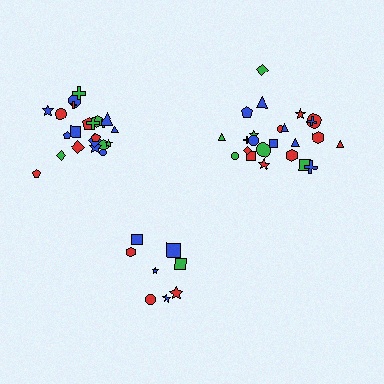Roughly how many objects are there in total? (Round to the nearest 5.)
Roughly 55 objects in total.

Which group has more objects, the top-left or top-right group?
The top-right group.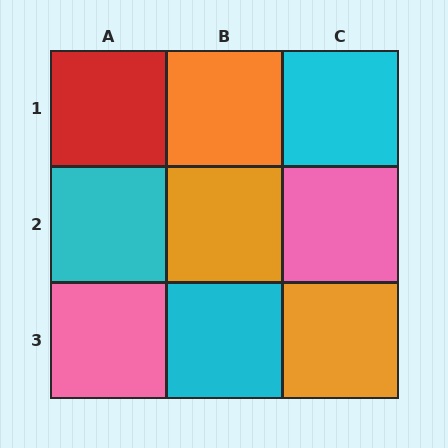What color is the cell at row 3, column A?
Pink.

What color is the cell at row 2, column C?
Pink.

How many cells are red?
1 cell is red.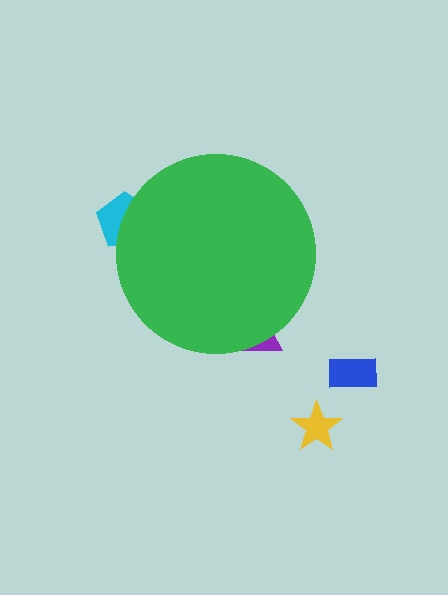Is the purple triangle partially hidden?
Yes, the purple triangle is partially hidden behind the green circle.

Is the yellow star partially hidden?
No, the yellow star is fully visible.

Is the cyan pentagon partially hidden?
Yes, the cyan pentagon is partially hidden behind the green circle.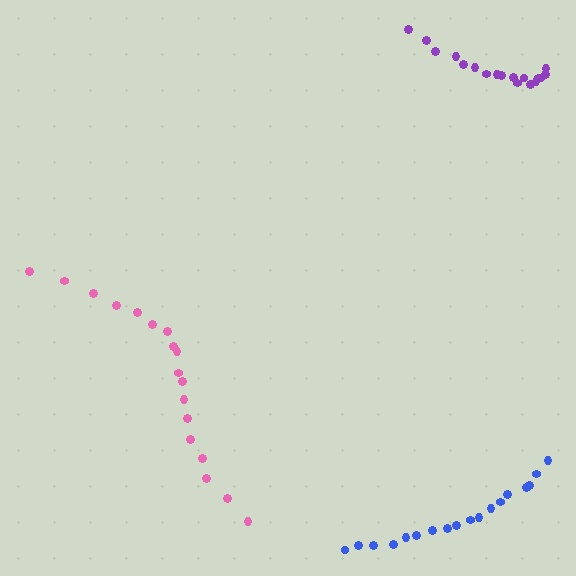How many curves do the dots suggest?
There are 3 distinct paths.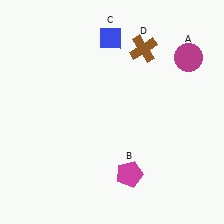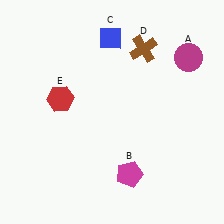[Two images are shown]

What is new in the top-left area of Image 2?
A red hexagon (E) was added in the top-left area of Image 2.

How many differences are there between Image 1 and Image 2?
There is 1 difference between the two images.